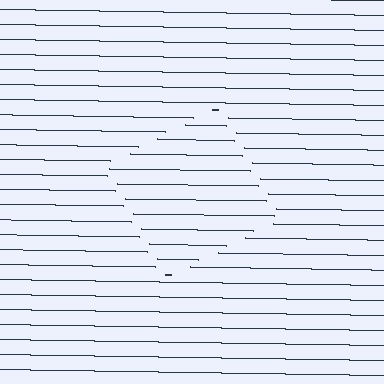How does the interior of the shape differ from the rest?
The interior of the shape contains the same grating, shifted by half a period — the contour is defined by the phase discontinuity where line-ends from the inner and outer gratings abut.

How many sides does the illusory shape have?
4 sides — the line-ends trace a square.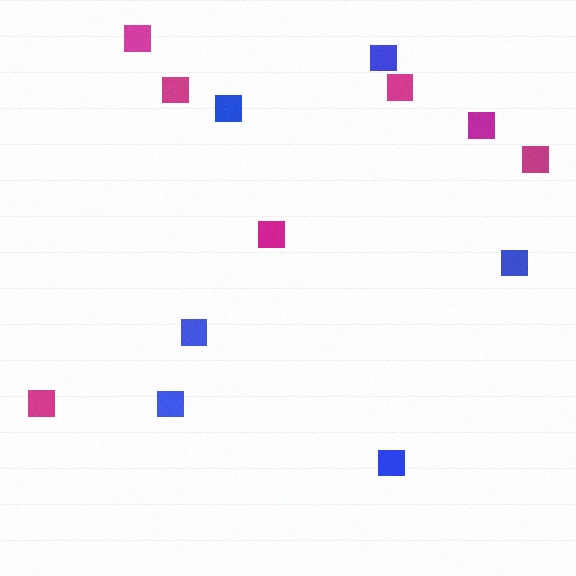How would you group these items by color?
There are 2 groups: one group of blue squares (6) and one group of magenta squares (7).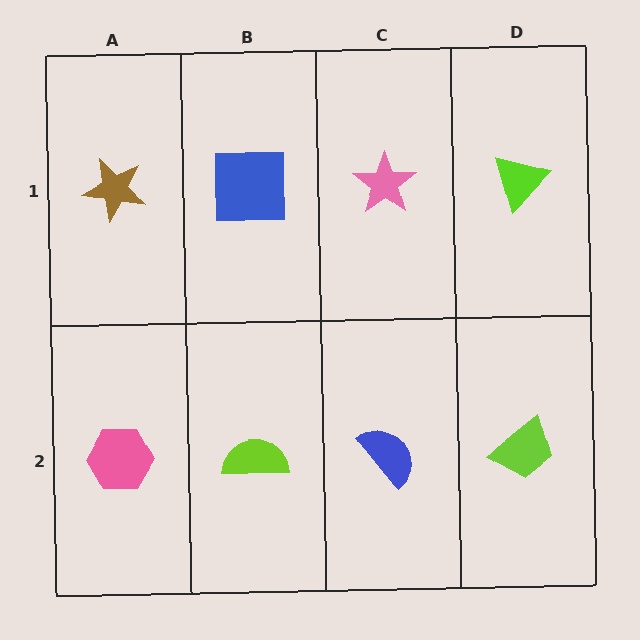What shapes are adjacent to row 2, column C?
A pink star (row 1, column C), a lime semicircle (row 2, column B), a lime trapezoid (row 2, column D).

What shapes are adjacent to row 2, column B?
A blue square (row 1, column B), a pink hexagon (row 2, column A), a blue semicircle (row 2, column C).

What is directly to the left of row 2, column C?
A lime semicircle.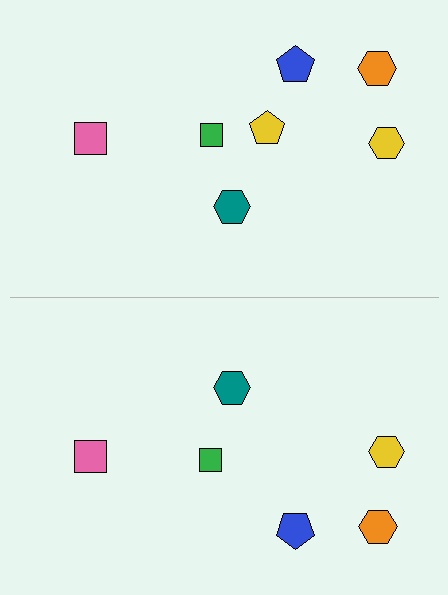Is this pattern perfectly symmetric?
No, the pattern is not perfectly symmetric. A yellow pentagon is missing from the bottom side.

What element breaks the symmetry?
A yellow pentagon is missing from the bottom side.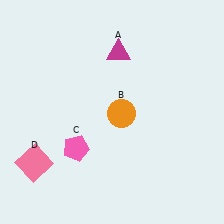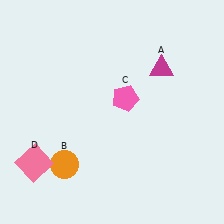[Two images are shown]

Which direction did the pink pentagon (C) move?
The pink pentagon (C) moved up.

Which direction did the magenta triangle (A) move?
The magenta triangle (A) moved right.